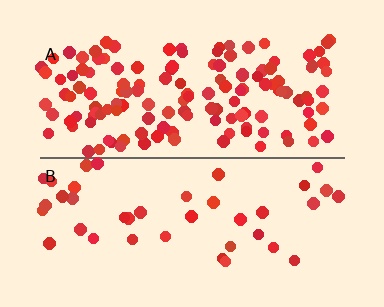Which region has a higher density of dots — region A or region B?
A (the top).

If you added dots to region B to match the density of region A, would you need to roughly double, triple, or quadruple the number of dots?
Approximately triple.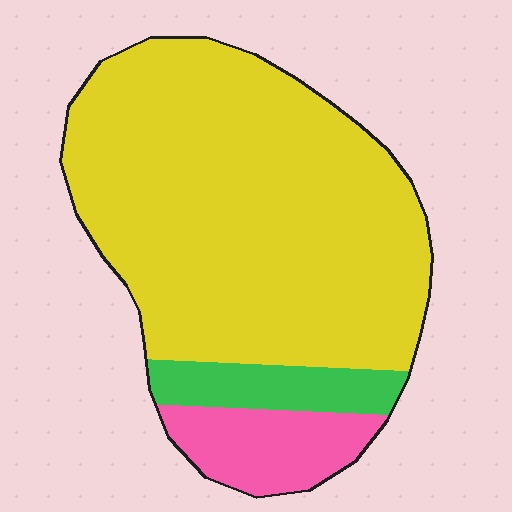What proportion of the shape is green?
Green takes up about one tenth (1/10) of the shape.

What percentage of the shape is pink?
Pink covers about 10% of the shape.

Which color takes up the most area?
Yellow, at roughly 80%.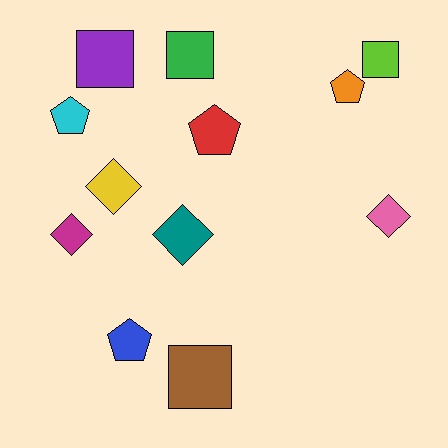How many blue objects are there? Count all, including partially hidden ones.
There is 1 blue object.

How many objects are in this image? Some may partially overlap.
There are 12 objects.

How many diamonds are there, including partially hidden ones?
There are 4 diamonds.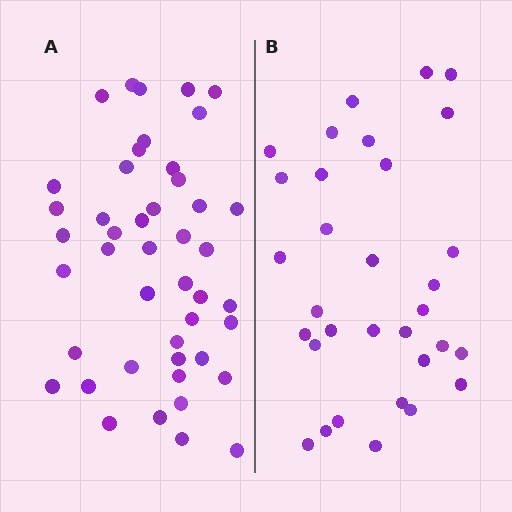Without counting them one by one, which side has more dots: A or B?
Region A (the left region) has more dots.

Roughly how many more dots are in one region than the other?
Region A has approximately 15 more dots than region B.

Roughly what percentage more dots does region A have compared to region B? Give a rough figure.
About 40% more.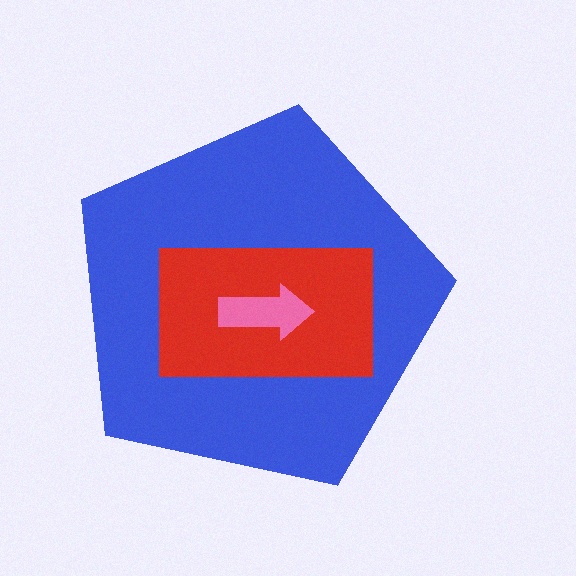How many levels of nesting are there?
3.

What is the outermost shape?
The blue pentagon.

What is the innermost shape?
The pink arrow.